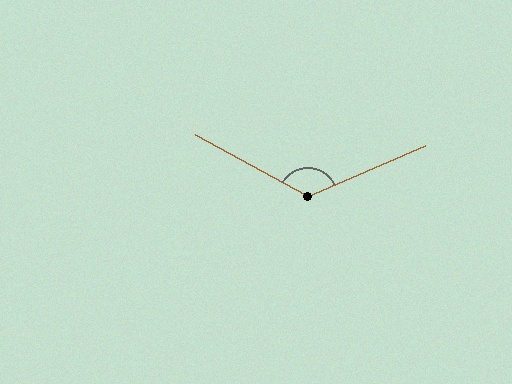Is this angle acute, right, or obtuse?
It is obtuse.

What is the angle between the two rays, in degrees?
Approximately 128 degrees.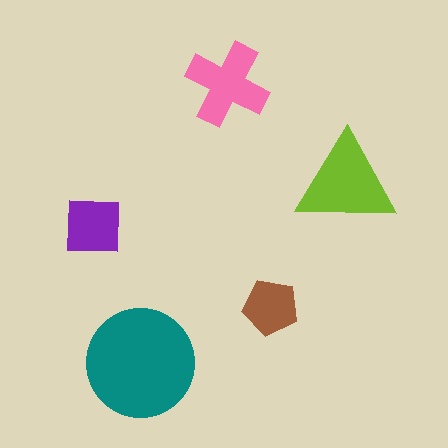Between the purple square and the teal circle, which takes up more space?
The teal circle.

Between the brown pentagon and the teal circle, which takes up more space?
The teal circle.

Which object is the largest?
The teal circle.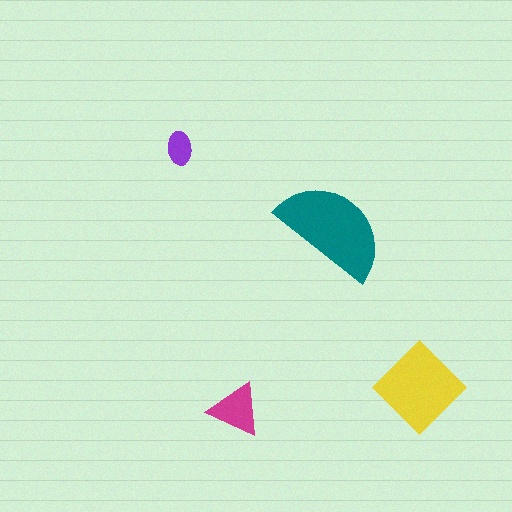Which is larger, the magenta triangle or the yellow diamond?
The yellow diamond.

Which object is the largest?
The teal semicircle.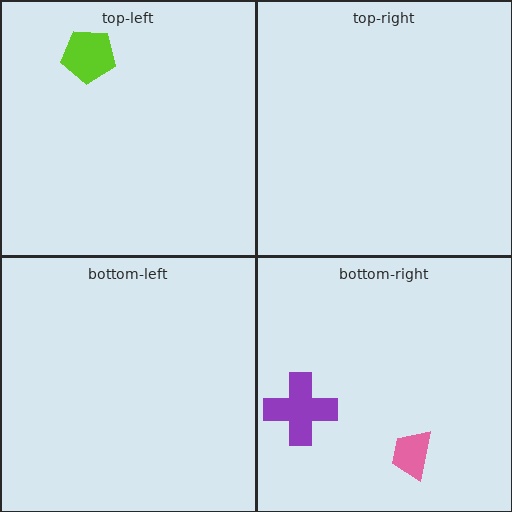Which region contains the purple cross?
The bottom-right region.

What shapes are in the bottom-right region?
The purple cross, the pink trapezoid.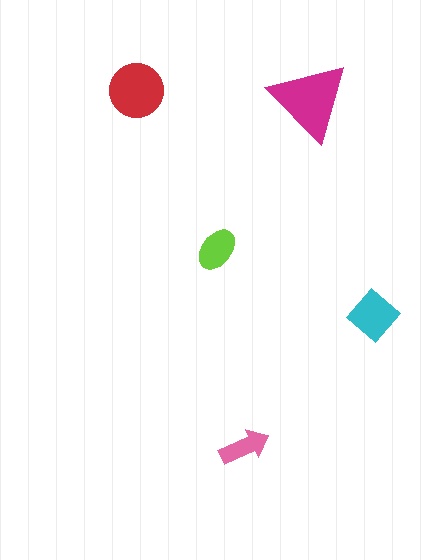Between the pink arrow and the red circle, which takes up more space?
The red circle.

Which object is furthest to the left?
The red circle is leftmost.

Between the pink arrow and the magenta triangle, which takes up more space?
The magenta triangle.